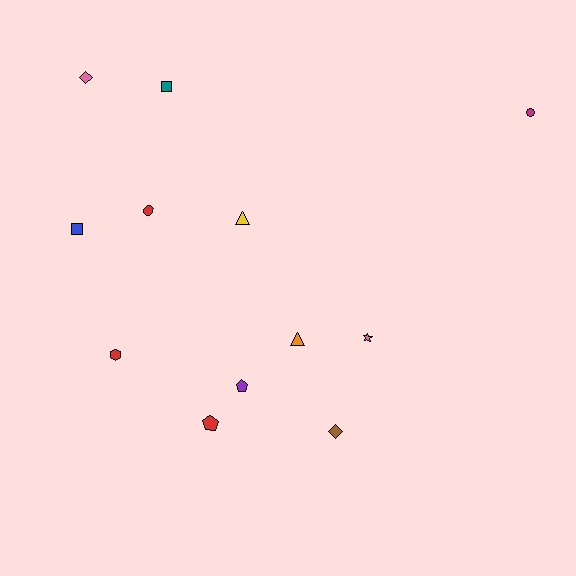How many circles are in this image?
There are 2 circles.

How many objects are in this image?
There are 12 objects.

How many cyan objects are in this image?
There are no cyan objects.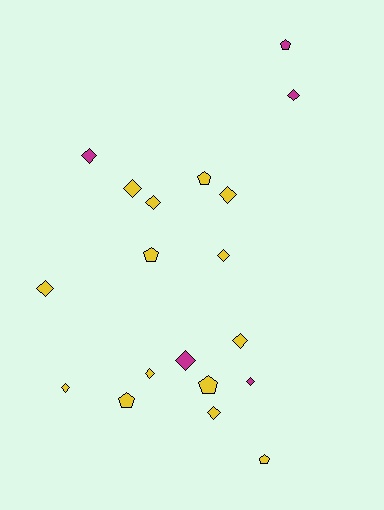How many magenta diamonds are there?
There are 4 magenta diamonds.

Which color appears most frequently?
Yellow, with 14 objects.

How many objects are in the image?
There are 19 objects.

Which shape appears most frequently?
Diamond, with 13 objects.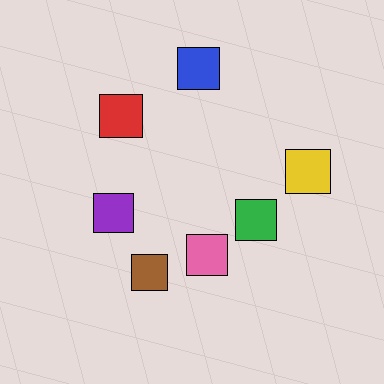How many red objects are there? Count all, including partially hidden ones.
There is 1 red object.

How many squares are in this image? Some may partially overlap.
There are 7 squares.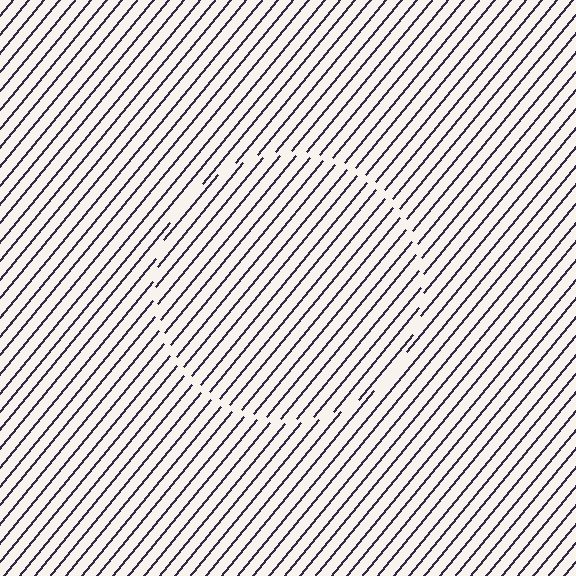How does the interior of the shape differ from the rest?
The interior of the shape contains the same grating, shifted by half a period — the contour is defined by the phase discontinuity where line-ends from the inner and outer gratings abut.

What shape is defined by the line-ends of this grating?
An illusory circle. The interior of the shape contains the same grating, shifted by half a period — the contour is defined by the phase discontinuity where line-ends from the inner and outer gratings abut.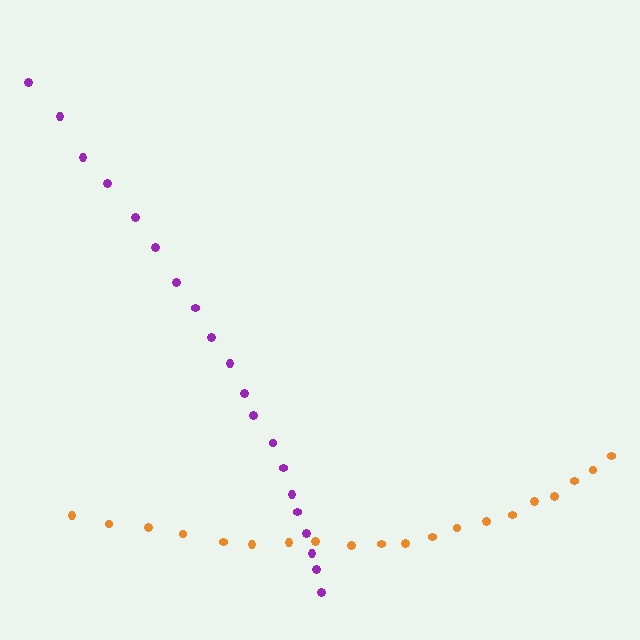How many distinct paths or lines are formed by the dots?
There are 2 distinct paths.